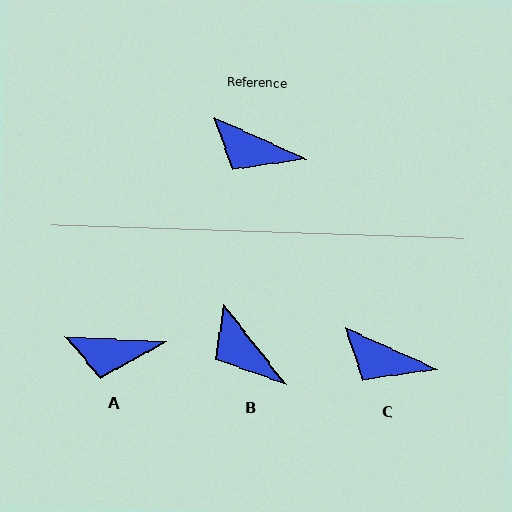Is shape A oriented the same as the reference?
No, it is off by about 21 degrees.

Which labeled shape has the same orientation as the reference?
C.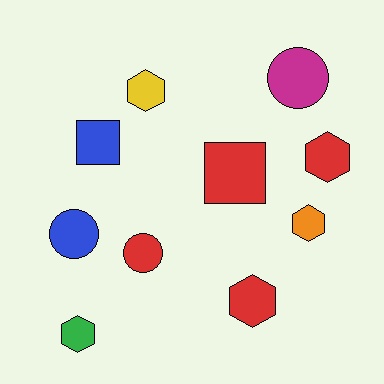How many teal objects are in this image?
There are no teal objects.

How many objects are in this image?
There are 10 objects.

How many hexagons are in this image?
There are 5 hexagons.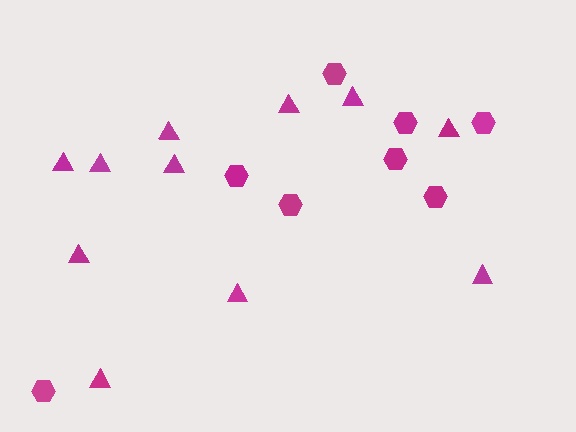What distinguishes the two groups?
There are 2 groups: one group of triangles (11) and one group of hexagons (8).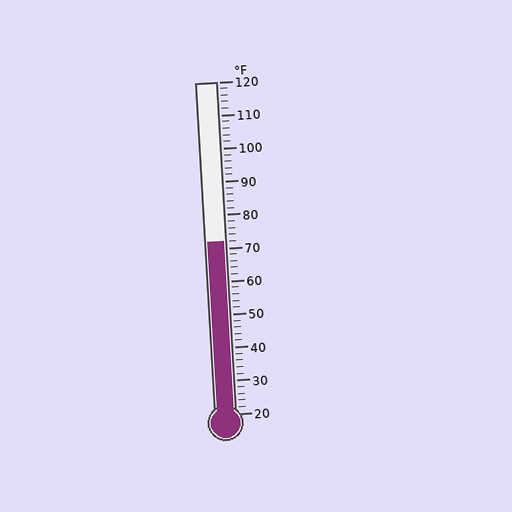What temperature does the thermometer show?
The thermometer shows approximately 72°F.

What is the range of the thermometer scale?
The thermometer scale ranges from 20°F to 120°F.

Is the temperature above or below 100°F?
The temperature is below 100°F.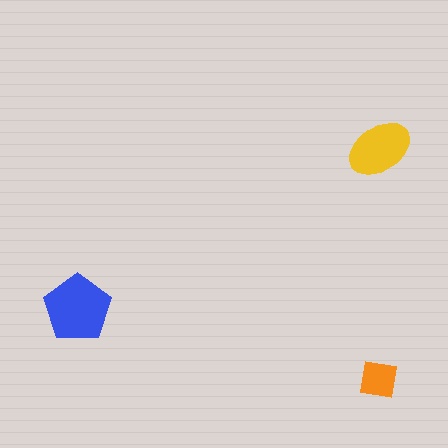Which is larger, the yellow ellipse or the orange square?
The yellow ellipse.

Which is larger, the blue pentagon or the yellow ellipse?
The blue pentagon.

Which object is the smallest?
The orange square.